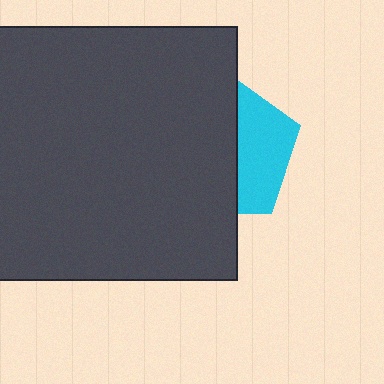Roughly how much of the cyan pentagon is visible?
A small part of it is visible (roughly 39%).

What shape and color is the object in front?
The object in front is a dark gray square.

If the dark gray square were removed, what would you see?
You would see the complete cyan pentagon.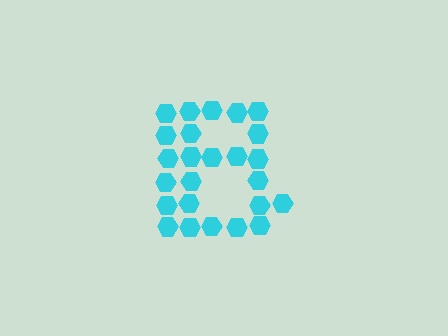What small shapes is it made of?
It is made of small hexagons.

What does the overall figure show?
The overall figure shows the letter B.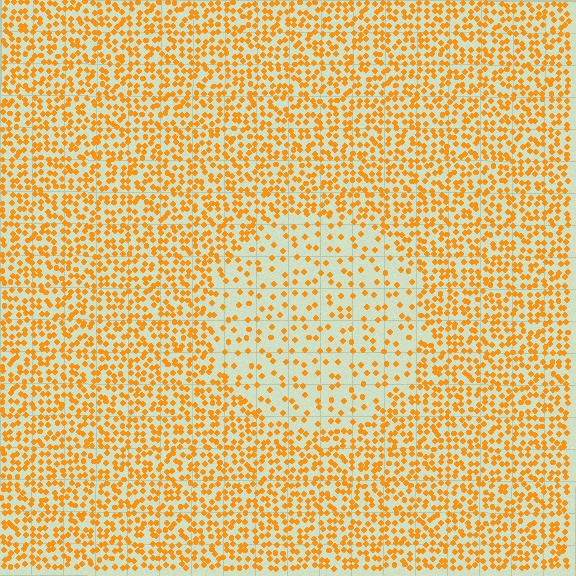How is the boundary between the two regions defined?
The boundary is defined by a change in element density (approximately 2.4x ratio). All elements are the same color, size, and shape.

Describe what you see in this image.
The image contains small orange elements arranged at two different densities. A circle-shaped region is visible where the elements are less densely packed than the surrounding area.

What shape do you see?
I see a circle.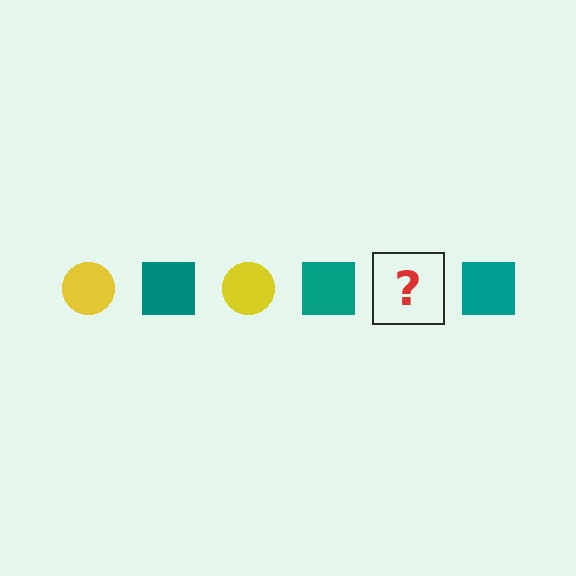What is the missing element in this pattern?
The missing element is a yellow circle.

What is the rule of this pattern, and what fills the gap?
The rule is that the pattern alternates between yellow circle and teal square. The gap should be filled with a yellow circle.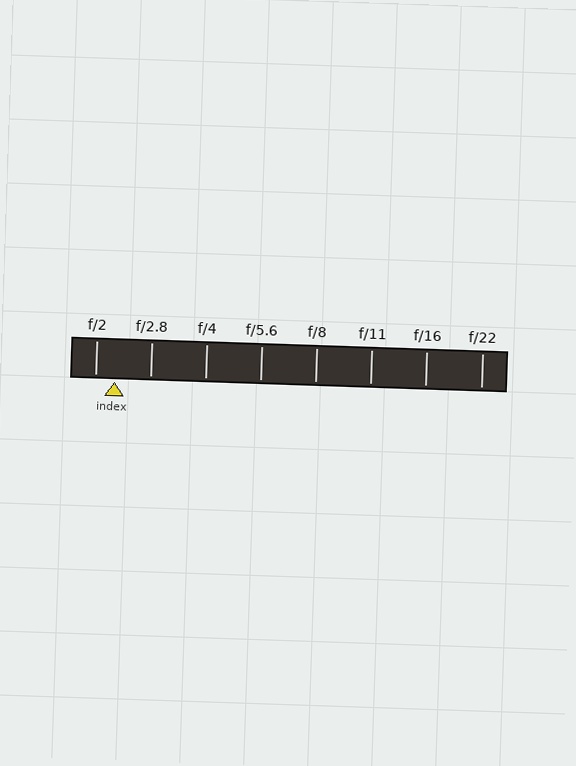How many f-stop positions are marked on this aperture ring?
There are 8 f-stop positions marked.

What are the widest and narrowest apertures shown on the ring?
The widest aperture shown is f/2 and the narrowest is f/22.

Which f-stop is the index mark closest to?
The index mark is closest to f/2.